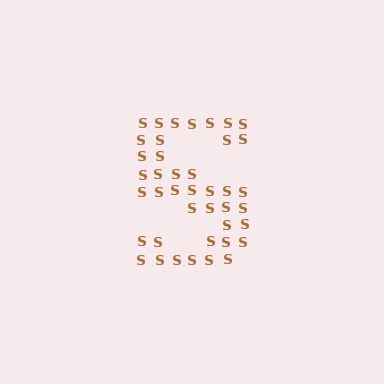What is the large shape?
The large shape is the letter S.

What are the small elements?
The small elements are letter S's.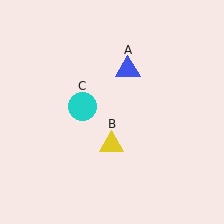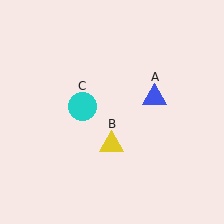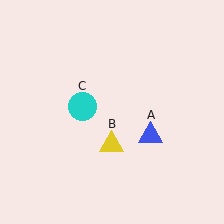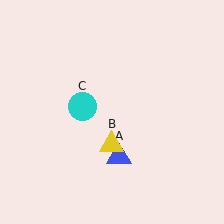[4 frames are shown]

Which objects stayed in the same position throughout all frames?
Yellow triangle (object B) and cyan circle (object C) remained stationary.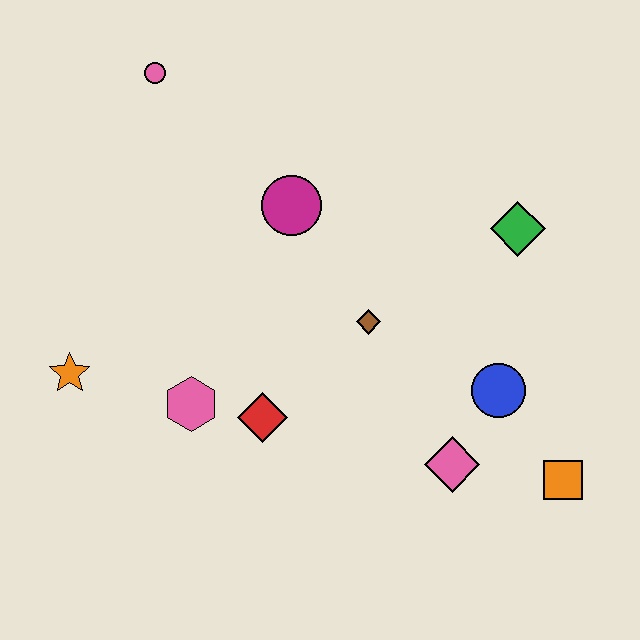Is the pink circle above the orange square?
Yes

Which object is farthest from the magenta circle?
The orange square is farthest from the magenta circle.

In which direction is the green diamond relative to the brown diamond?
The green diamond is to the right of the brown diamond.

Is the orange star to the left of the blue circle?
Yes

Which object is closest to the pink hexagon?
The red diamond is closest to the pink hexagon.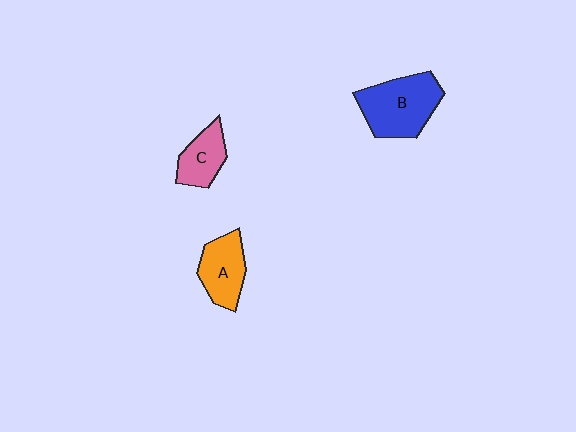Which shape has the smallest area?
Shape C (pink).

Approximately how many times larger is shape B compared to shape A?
Approximately 1.5 times.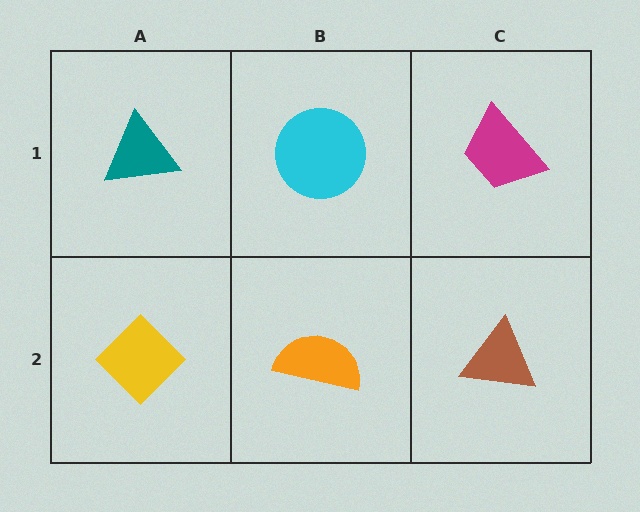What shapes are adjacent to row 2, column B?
A cyan circle (row 1, column B), a yellow diamond (row 2, column A), a brown triangle (row 2, column C).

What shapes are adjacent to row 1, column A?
A yellow diamond (row 2, column A), a cyan circle (row 1, column B).